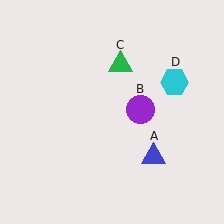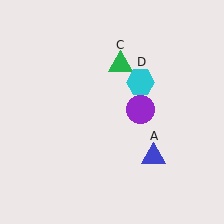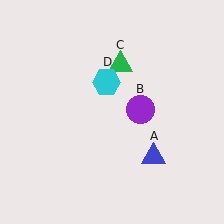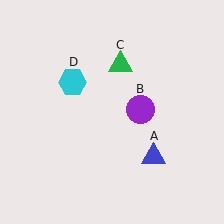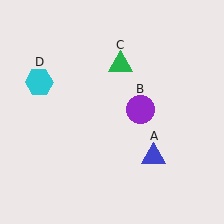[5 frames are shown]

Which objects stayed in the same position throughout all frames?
Blue triangle (object A) and purple circle (object B) and green triangle (object C) remained stationary.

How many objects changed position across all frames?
1 object changed position: cyan hexagon (object D).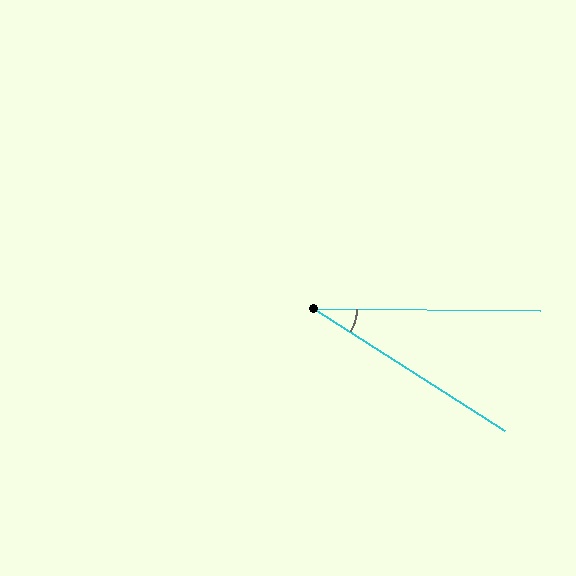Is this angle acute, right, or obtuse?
It is acute.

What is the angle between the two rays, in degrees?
Approximately 32 degrees.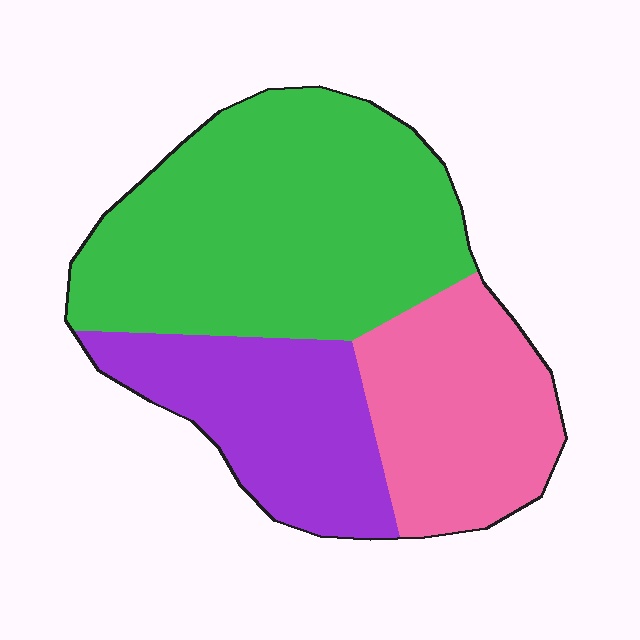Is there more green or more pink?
Green.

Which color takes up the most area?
Green, at roughly 50%.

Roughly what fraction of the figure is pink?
Pink covers 26% of the figure.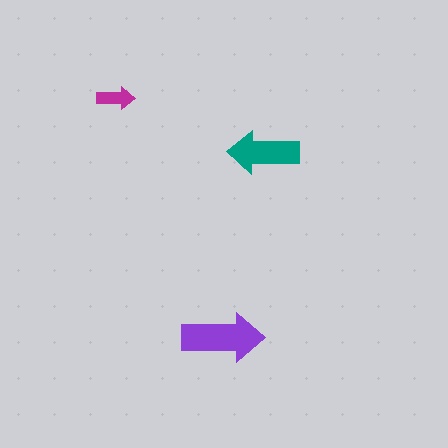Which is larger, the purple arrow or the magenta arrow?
The purple one.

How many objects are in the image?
There are 3 objects in the image.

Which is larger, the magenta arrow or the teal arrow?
The teal one.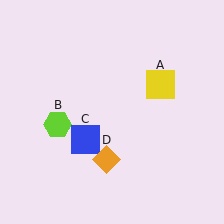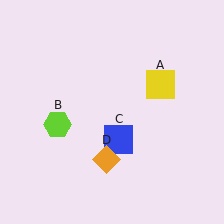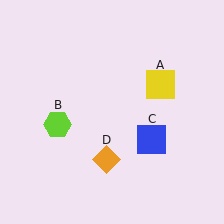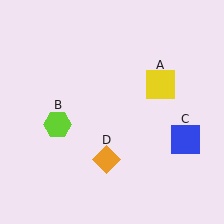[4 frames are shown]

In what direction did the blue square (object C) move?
The blue square (object C) moved right.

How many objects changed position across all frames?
1 object changed position: blue square (object C).